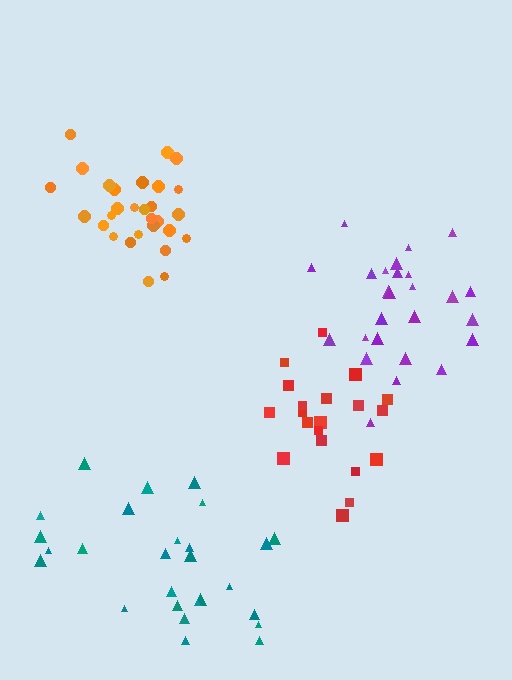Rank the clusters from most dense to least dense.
orange, red, purple, teal.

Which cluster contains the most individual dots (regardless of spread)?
Orange (29).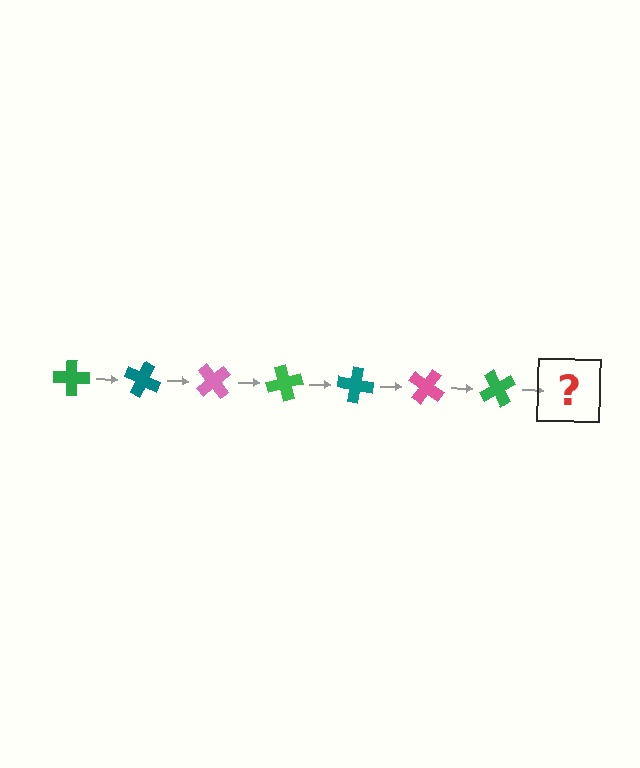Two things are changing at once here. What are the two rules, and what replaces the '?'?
The two rules are that it rotates 25 degrees each step and the color cycles through green, teal, and pink. The '?' should be a teal cross, rotated 175 degrees from the start.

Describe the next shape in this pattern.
It should be a teal cross, rotated 175 degrees from the start.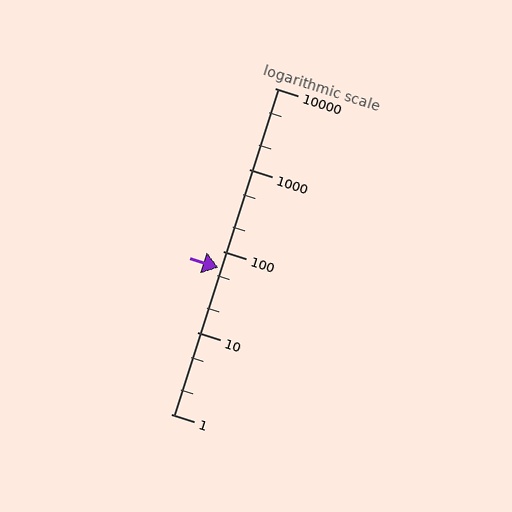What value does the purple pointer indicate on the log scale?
The pointer indicates approximately 63.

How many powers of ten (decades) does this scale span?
The scale spans 4 decades, from 1 to 10000.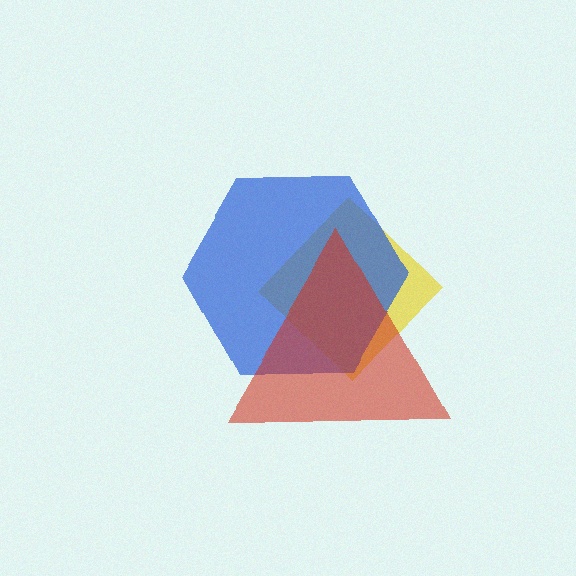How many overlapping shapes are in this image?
There are 3 overlapping shapes in the image.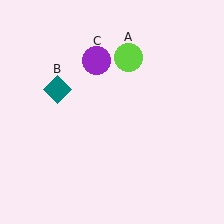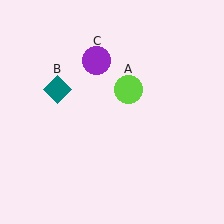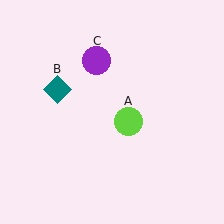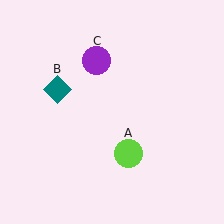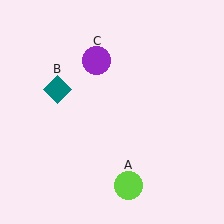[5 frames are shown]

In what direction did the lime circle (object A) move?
The lime circle (object A) moved down.